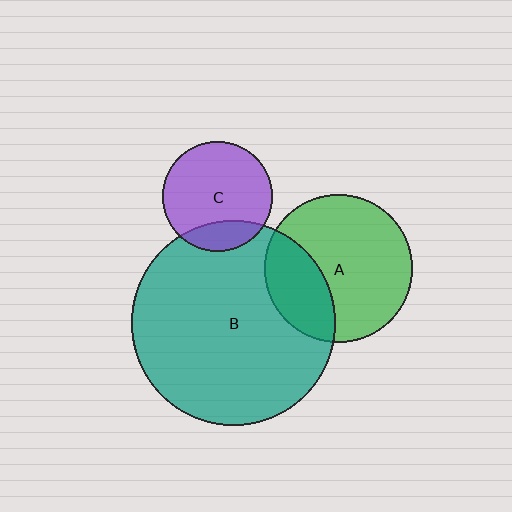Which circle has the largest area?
Circle B (teal).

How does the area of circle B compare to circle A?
Approximately 1.9 times.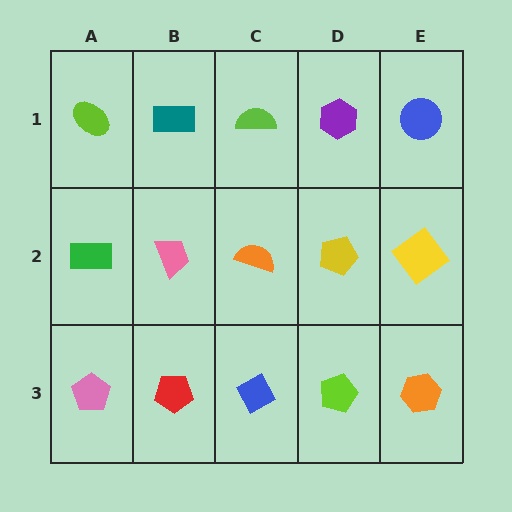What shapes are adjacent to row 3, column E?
A yellow diamond (row 2, column E), a lime pentagon (row 3, column D).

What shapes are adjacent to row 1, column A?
A green rectangle (row 2, column A), a teal rectangle (row 1, column B).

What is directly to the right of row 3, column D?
An orange hexagon.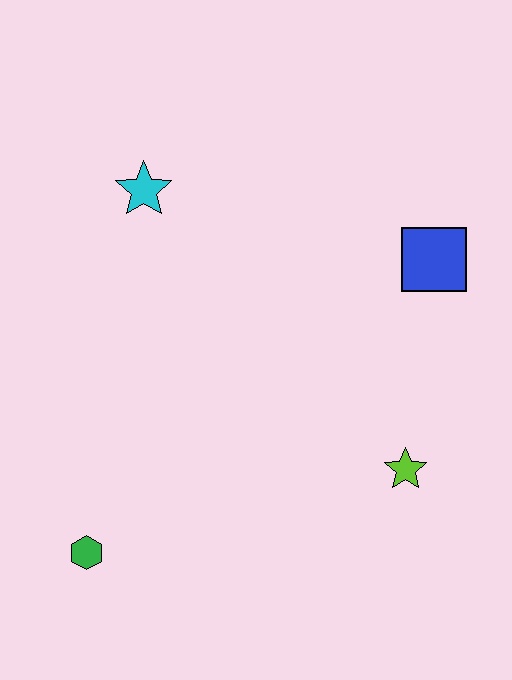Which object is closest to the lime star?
The blue square is closest to the lime star.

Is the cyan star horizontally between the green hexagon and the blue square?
Yes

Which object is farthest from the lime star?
The cyan star is farthest from the lime star.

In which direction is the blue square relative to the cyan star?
The blue square is to the right of the cyan star.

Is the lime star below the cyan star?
Yes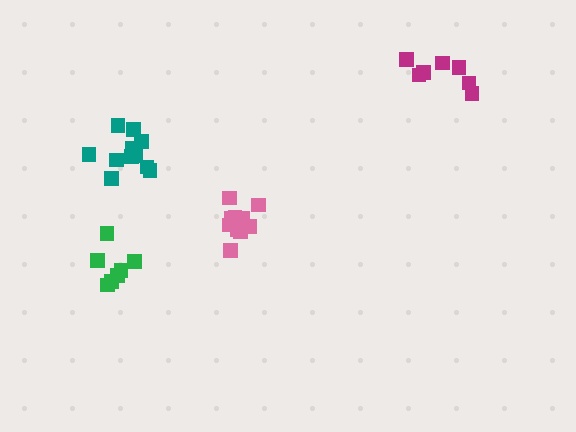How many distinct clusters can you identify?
There are 4 distinct clusters.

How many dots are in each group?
Group 1: 7 dots, Group 2: 11 dots, Group 3: 7 dots, Group 4: 13 dots (38 total).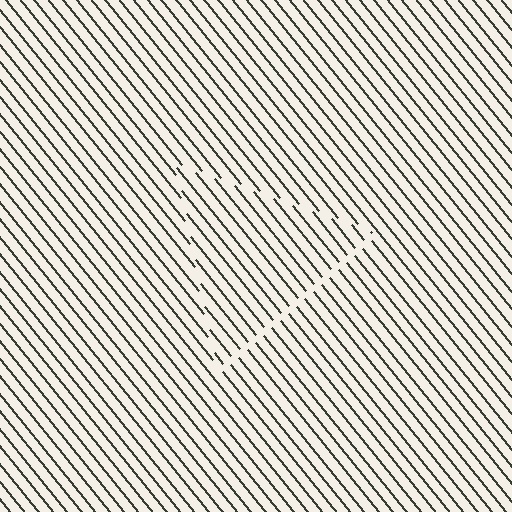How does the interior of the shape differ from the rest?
The interior of the shape contains the same grating, shifted by half a period — the contour is defined by the phase discontinuity where line-ends from the inner and outer gratings abut.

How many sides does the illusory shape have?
3 sides — the line-ends trace a triangle.